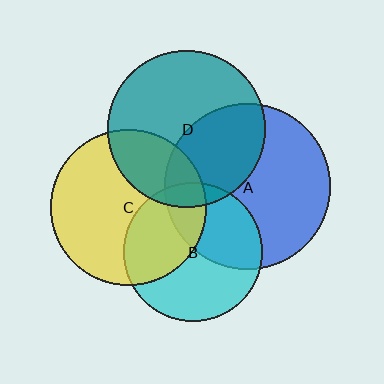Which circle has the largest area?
Circle A (blue).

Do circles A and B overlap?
Yes.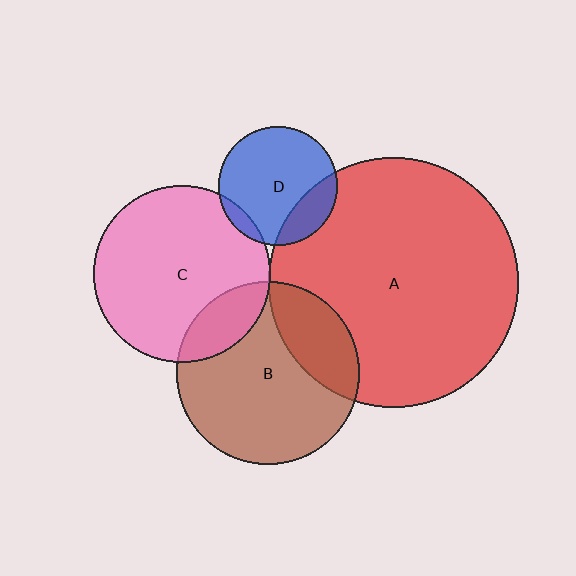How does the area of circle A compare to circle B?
Approximately 1.9 times.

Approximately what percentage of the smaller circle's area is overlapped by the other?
Approximately 15%.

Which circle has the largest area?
Circle A (red).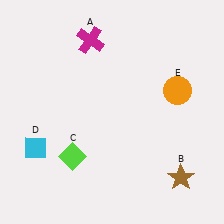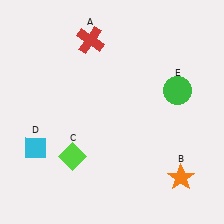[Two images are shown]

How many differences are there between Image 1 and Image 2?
There are 3 differences between the two images.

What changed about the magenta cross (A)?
In Image 1, A is magenta. In Image 2, it changed to red.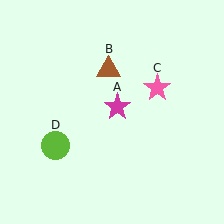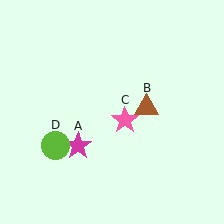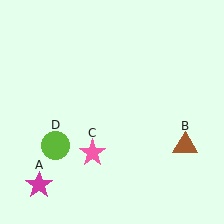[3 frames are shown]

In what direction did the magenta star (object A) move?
The magenta star (object A) moved down and to the left.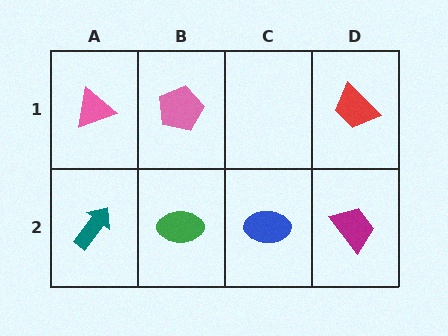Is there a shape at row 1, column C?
No, that cell is empty.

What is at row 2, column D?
A magenta trapezoid.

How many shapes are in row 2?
4 shapes.